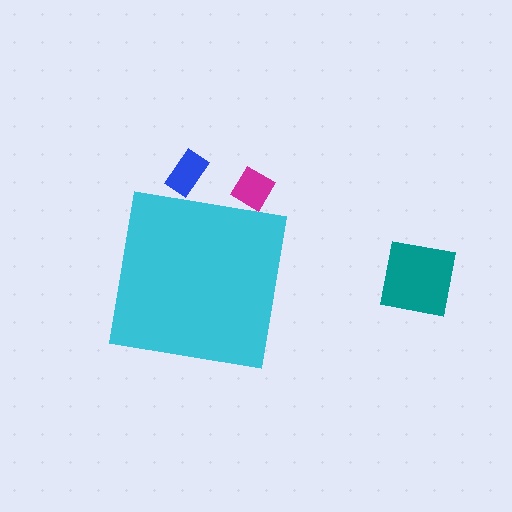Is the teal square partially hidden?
No, the teal square is fully visible.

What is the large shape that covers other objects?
A cyan square.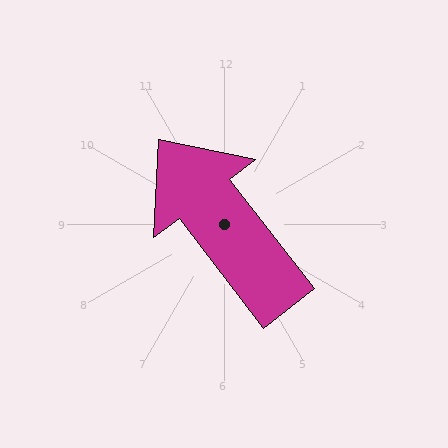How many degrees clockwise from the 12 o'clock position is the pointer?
Approximately 322 degrees.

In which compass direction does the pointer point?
Northwest.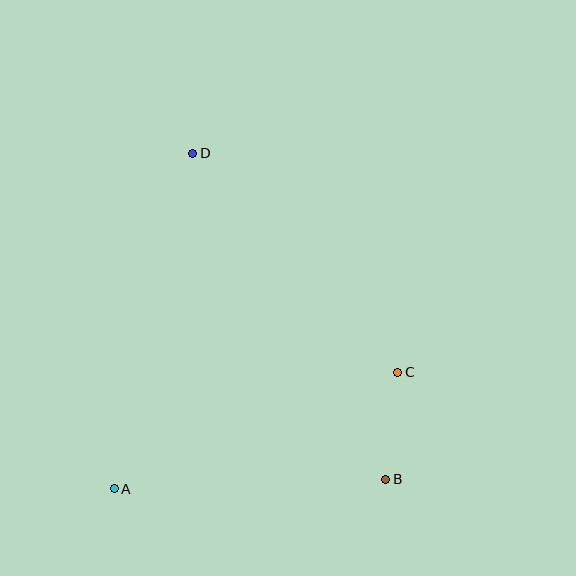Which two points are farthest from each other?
Points B and D are farthest from each other.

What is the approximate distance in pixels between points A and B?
The distance between A and B is approximately 272 pixels.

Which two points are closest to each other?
Points B and C are closest to each other.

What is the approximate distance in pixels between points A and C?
The distance between A and C is approximately 307 pixels.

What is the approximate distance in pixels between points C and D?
The distance between C and D is approximately 300 pixels.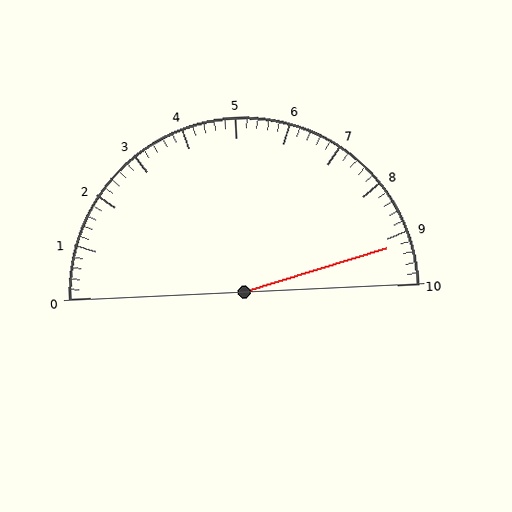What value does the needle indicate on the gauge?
The needle indicates approximately 9.2.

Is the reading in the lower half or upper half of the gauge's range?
The reading is in the upper half of the range (0 to 10).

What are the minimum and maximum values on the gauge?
The gauge ranges from 0 to 10.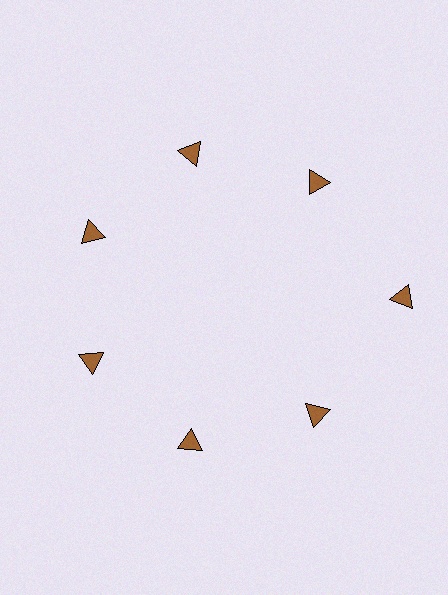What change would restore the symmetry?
The symmetry would be restored by moving it inward, back onto the ring so that all 7 triangles sit at equal angles and equal distance from the center.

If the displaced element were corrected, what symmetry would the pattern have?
It would have 7-fold rotational symmetry — the pattern would map onto itself every 51 degrees.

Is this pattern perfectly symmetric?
No. The 7 brown triangles are arranged in a ring, but one element near the 3 o'clock position is pushed outward from the center, breaking the 7-fold rotational symmetry.